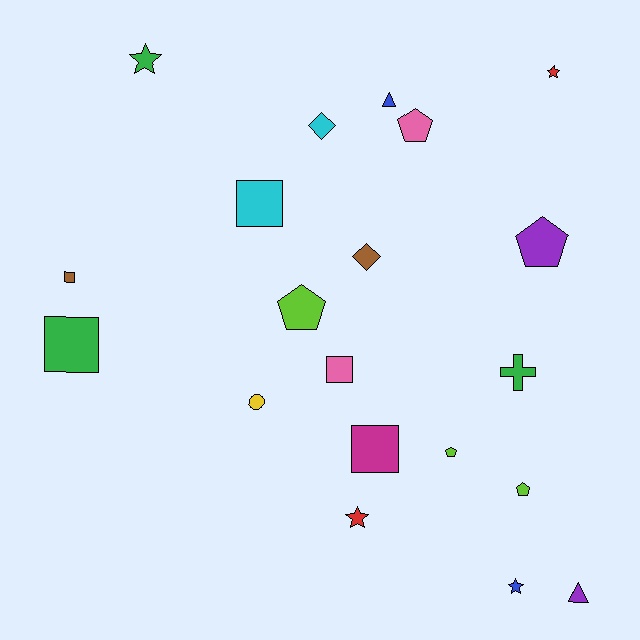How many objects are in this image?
There are 20 objects.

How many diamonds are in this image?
There are 2 diamonds.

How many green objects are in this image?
There are 3 green objects.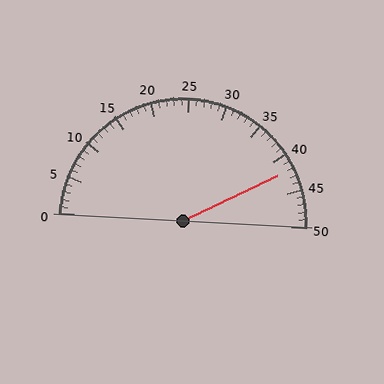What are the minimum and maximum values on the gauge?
The gauge ranges from 0 to 50.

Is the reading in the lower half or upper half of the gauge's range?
The reading is in the upper half of the range (0 to 50).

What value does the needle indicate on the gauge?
The needle indicates approximately 42.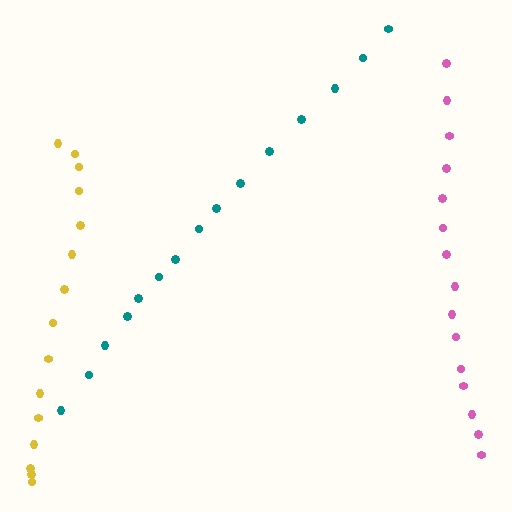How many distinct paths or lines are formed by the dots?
There are 3 distinct paths.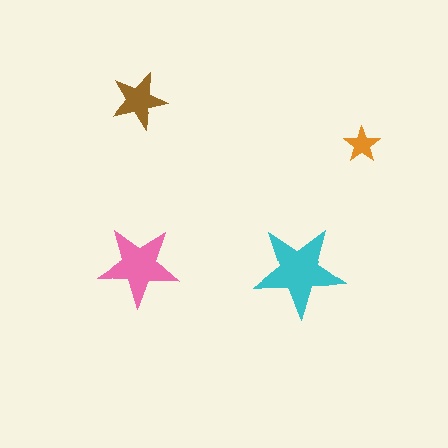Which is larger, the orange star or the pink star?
The pink one.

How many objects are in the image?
There are 4 objects in the image.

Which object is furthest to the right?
The orange star is rightmost.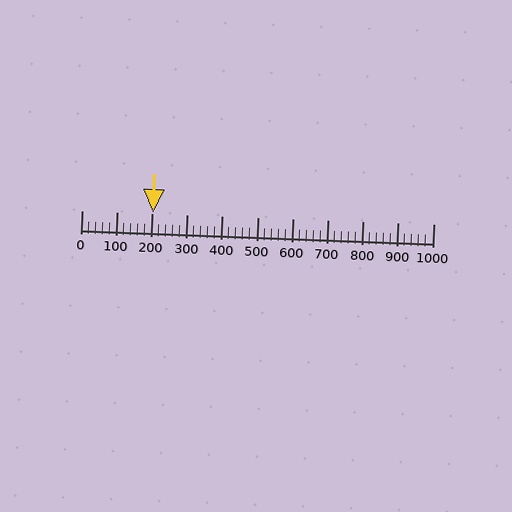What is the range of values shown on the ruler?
The ruler shows values from 0 to 1000.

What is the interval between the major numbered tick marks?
The major tick marks are spaced 100 units apart.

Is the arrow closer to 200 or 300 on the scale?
The arrow is closer to 200.